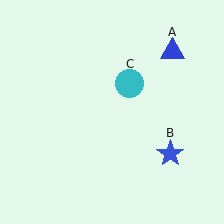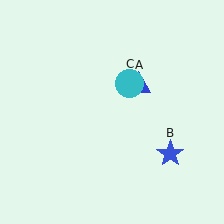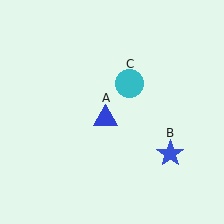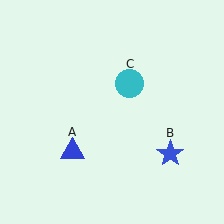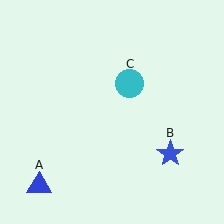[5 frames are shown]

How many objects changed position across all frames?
1 object changed position: blue triangle (object A).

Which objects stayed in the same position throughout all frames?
Blue star (object B) and cyan circle (object C) remained stationary.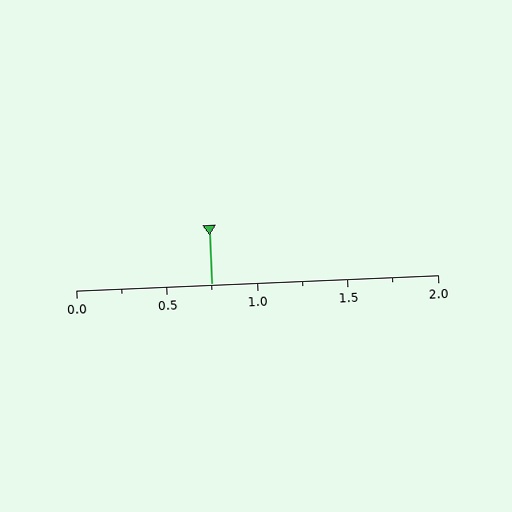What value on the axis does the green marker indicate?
The marker indicates approximately 0.75.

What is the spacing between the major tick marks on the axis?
The major ticks are spaced 0.5 apart.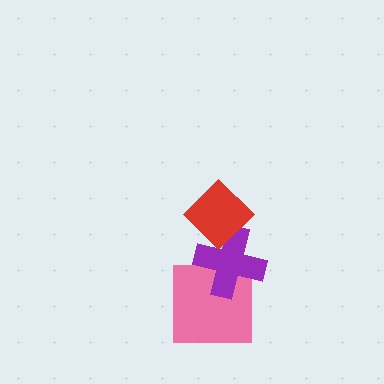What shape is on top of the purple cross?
The red diamond is on top of the purple cross.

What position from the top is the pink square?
The pink square is 3rd from the top.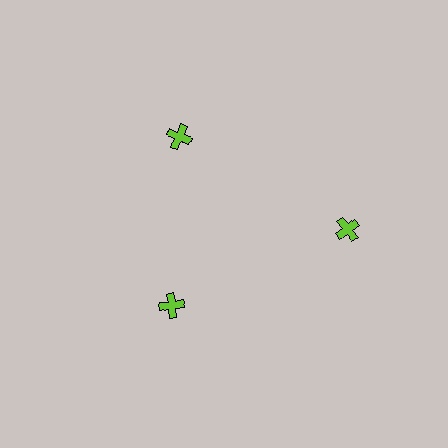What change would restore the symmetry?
The symmetry would be restored by moving it inward, back onto the ring so that all 3 crosses sit at equal angles and equal distance from the center.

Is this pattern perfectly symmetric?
No. The 3 lime crosses are arranged in a ring, but one element near the 3 o'clock position is pushed outward from the center, breaking the 3-fold rotational symmetry.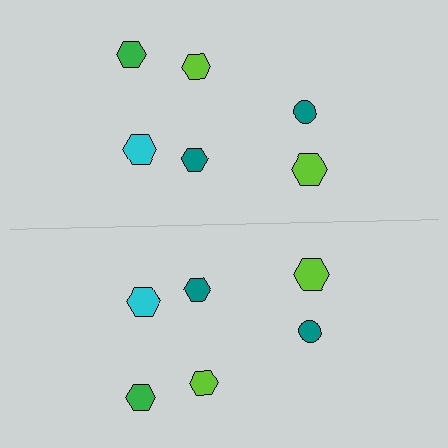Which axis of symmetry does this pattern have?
The pattern has a horizontal axis of symmetry running through the center of the image.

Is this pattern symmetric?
Yes, this pattern has bilateral (reflection) symmetry.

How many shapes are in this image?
There are 12 shapes in this image.